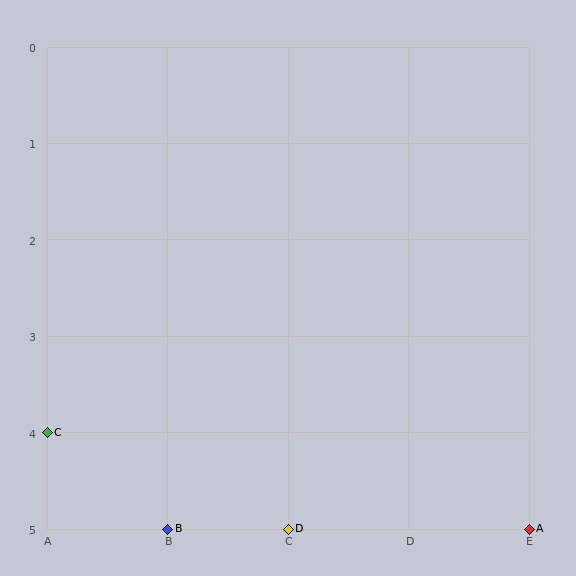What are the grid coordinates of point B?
Point B is at grid coordinates (B, 5).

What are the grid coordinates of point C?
Point C is at grid coordinates (A, 4).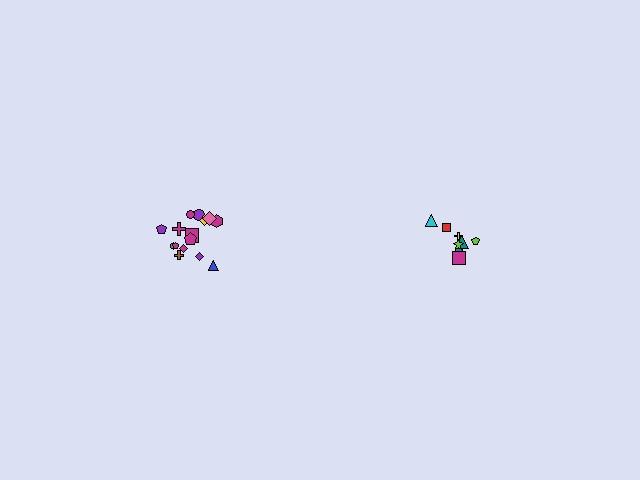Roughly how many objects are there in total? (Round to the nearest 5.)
Roughly 25 objects in total.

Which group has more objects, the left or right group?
The left group.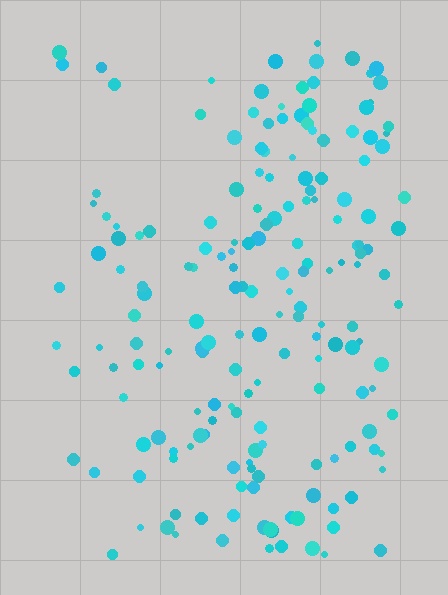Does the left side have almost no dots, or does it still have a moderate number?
Still a moderate number, just noticeably fewer than the right.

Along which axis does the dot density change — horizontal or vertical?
Horizontal.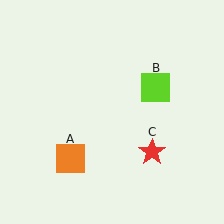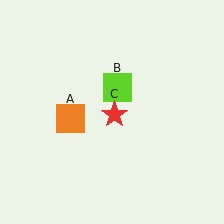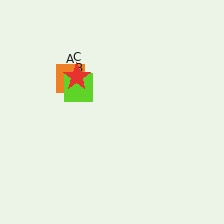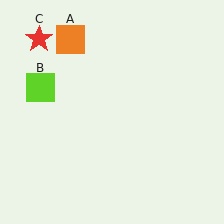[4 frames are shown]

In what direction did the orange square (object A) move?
The orange square (object A) moved up.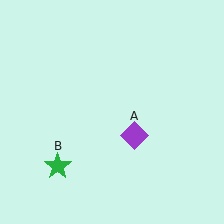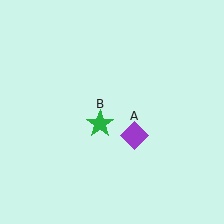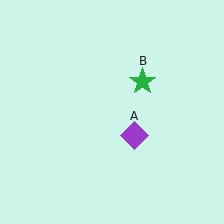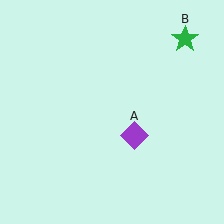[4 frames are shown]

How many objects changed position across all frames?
1 object changed position: green star (object B).